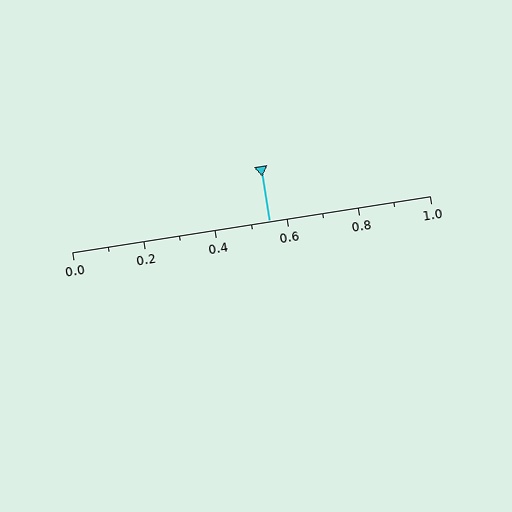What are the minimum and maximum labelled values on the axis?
The axis runs from 0.0 to 1.0.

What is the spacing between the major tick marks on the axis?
The major ticks are spaced 0.2 apart.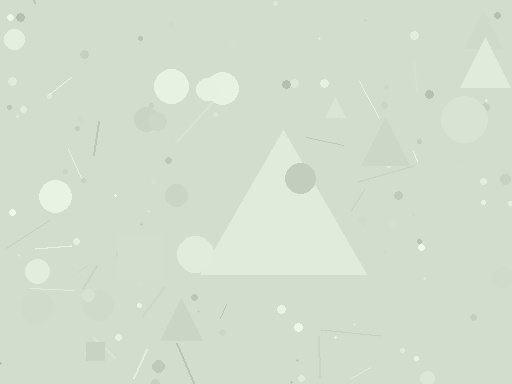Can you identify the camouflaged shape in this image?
The camouflaged shape is a triangle.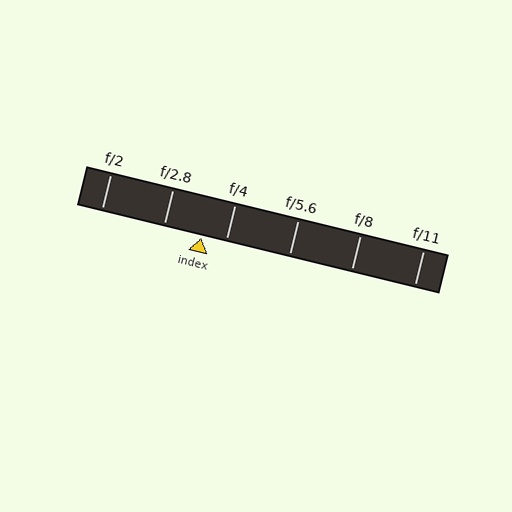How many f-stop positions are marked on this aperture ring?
There are 6 f-stop positions marked.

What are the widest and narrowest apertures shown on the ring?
The widest aperture shown is f/2 and the narrowest is f/11.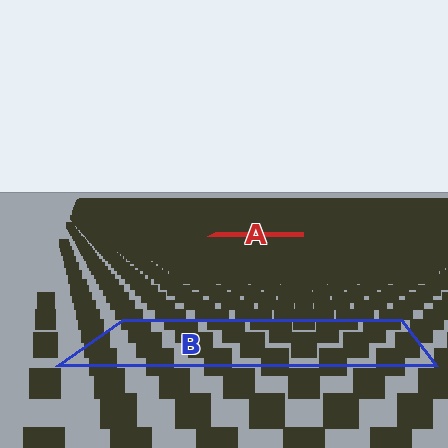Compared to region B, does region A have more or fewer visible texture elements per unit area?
Region A has more texture elements per unit area — they are packed more densely because it is farther away.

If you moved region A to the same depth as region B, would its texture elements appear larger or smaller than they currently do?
They would appear larger. At a closer depth, the same texture elements are projected at a bigger on-screen size.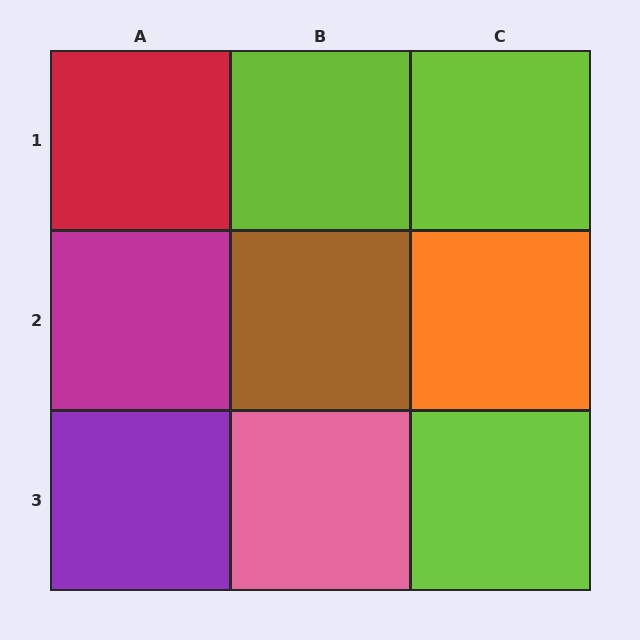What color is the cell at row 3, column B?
Pink.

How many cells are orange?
1 cell is orange.